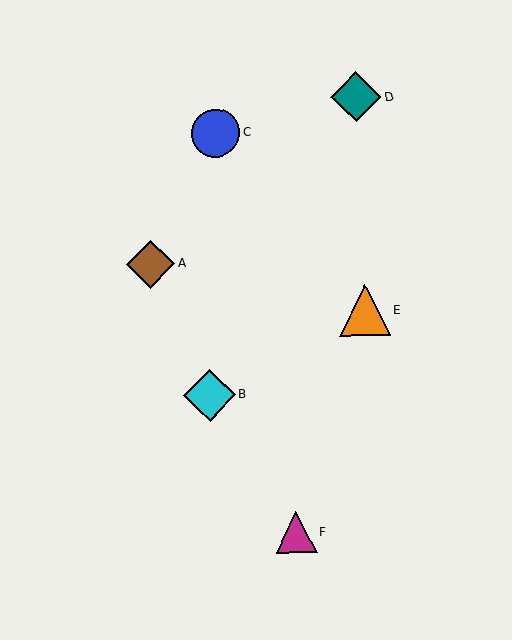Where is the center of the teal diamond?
The center of the teal diamond is at (356, 97).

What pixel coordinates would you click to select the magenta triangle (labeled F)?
Click at (296, 532) to select the magenta triangle F.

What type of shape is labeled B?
Shape B is a cyan diamond.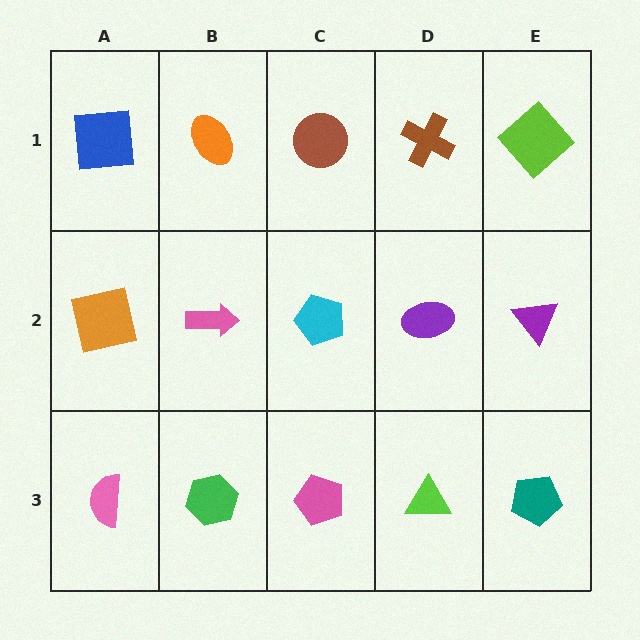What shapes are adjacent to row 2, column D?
A brown cross (row 1, column D), a lime triangle (row 3, column D), a cyan pentagon (row 2, column C), a purple triangle (row 2, column E).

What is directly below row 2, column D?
A lime triangle.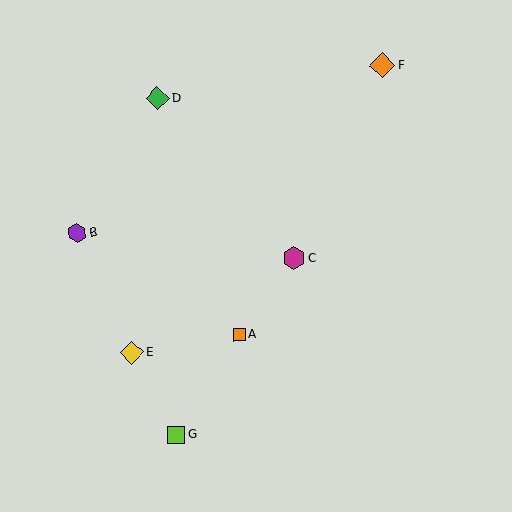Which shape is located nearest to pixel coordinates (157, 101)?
The green diamond (labeled D) at (158, 98) is nearest to that location.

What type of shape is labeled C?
Shape C is a magenta hexagon.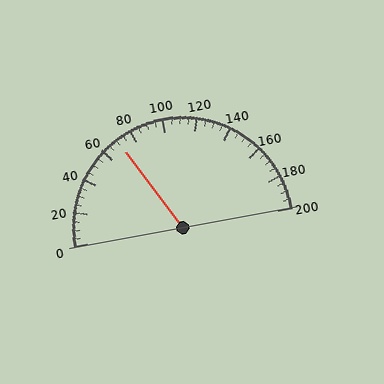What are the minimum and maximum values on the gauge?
The gauge ranges from 0 to 200.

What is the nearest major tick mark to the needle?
The nearest major tick mark is 80.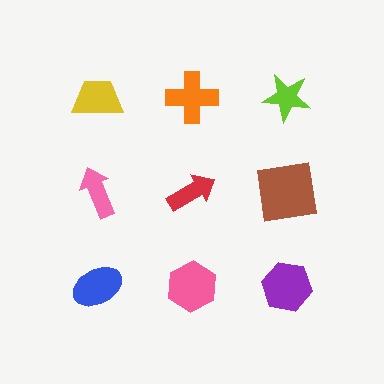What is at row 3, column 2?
A pink hexagon.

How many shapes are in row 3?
3 shapes.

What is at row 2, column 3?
A brown square.